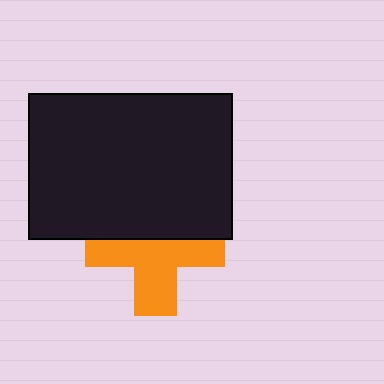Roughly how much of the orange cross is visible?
About half of it is visible (roughly 59%).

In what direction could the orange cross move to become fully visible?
The orange cross could move down. That would shift it out from behind the black rectangle entirely.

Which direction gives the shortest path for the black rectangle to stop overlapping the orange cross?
Moving up gives the shortest separation.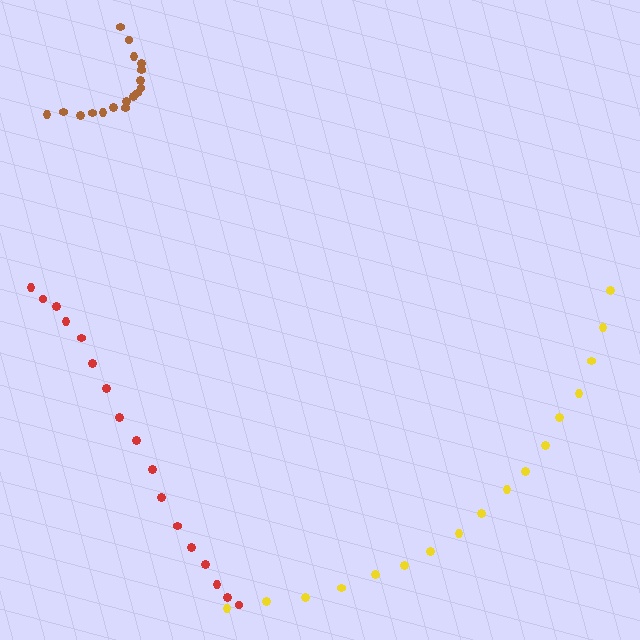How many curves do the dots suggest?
There are 3 distinct paths.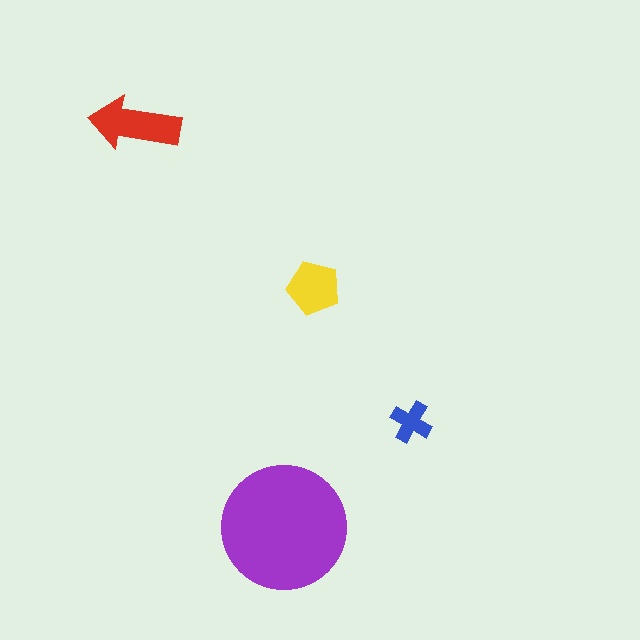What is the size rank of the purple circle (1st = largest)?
1st.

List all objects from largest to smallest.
The purple circle, the red arrow, the yellow pentagon, the blue cross.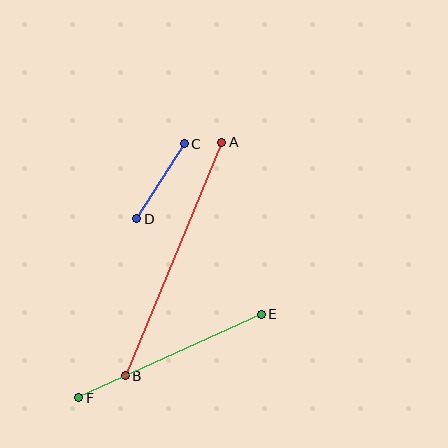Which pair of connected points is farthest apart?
Points A and B are farthest apart.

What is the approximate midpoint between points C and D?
The midpoint is at approximately (161, 181) pixels.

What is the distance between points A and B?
The distance is approximately 253 pixels.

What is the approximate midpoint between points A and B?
The midpoint is at approximately (174, 259) pixels.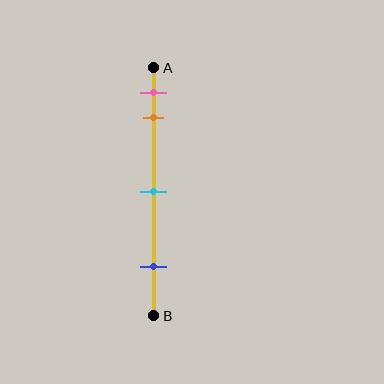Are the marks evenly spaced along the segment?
No, the marks are not evenly spaced.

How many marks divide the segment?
There are 4 marks dividing the segment.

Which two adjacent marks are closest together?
The pink and orange marks are the closest adjacent pair.